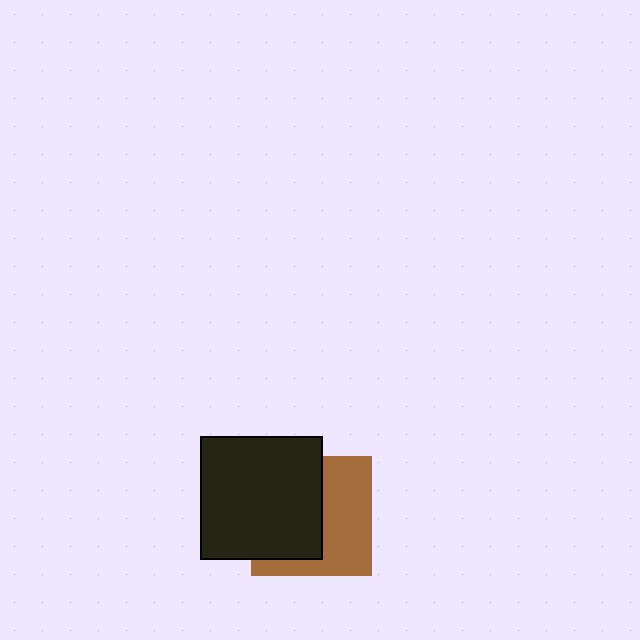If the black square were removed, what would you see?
You would see the complete brown square.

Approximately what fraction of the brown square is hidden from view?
Roughly 52% of the brown square is hidden behind the black square.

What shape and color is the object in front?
The object in front is a black square.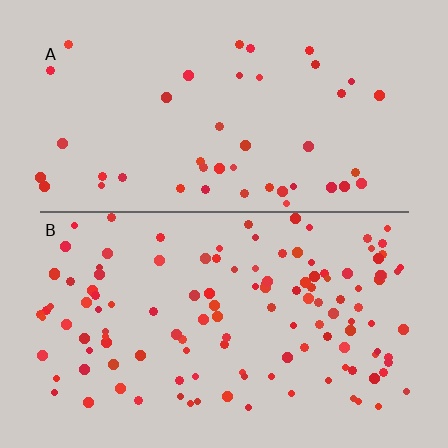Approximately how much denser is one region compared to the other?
Approximately 2.8× — region B over region A.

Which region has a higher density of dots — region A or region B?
B (the bottom).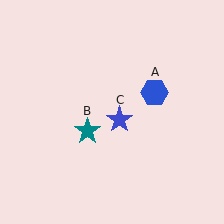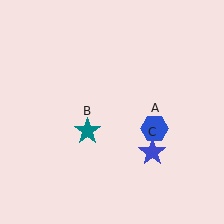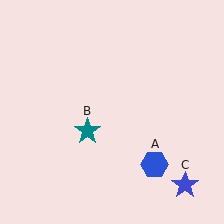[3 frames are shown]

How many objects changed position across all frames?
2 objects changed position: blue hexagon (object A), blue star (object C).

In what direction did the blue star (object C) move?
The blue star (object C) moved down and to the right.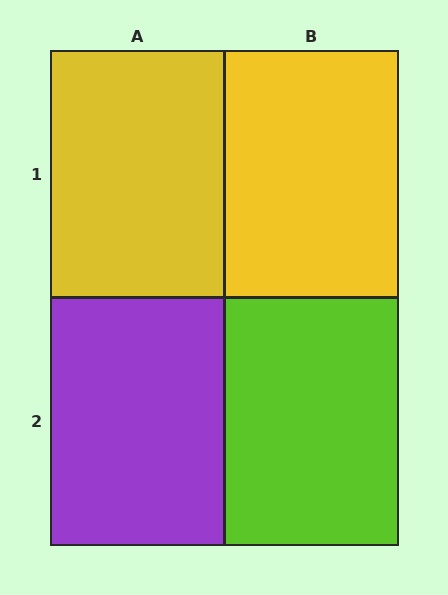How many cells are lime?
1 cell is lime.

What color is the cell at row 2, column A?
Purple.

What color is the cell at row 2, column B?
Lime.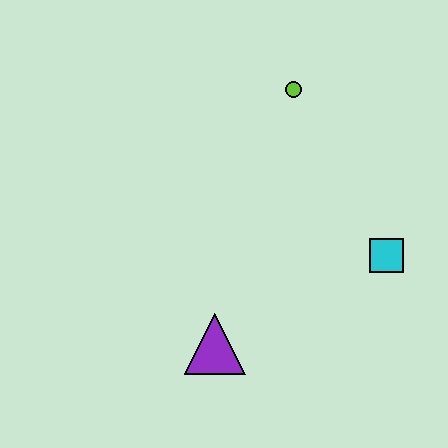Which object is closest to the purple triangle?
The cyan square is closest to the purple triangle.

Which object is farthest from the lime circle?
The purple triangle is farthest from the lime circle.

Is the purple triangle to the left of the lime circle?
Yes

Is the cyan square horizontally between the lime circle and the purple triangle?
No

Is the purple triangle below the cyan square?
Yes